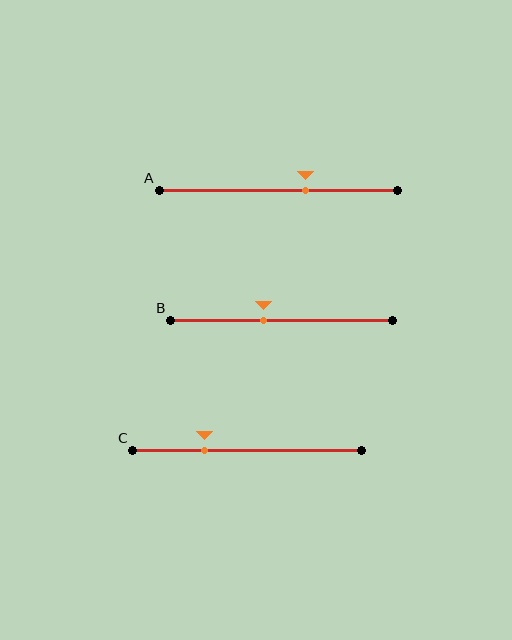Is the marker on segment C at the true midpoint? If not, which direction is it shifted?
No, the marker on segment C is shifted to the left by about 19% of the segment length.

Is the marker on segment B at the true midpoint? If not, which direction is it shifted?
No, the marker on segment B is shifted to the left by about 8% of the segment length.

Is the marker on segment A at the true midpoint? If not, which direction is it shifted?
No, the marker on segment A is shifted to the right by about 11% of the segment length.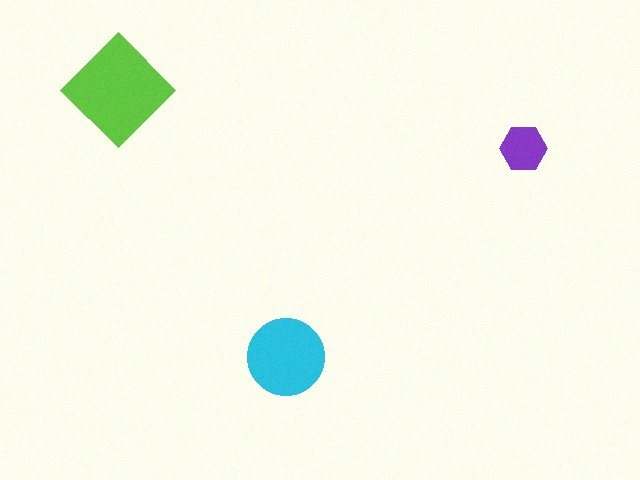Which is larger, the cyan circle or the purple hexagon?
The cyan circle.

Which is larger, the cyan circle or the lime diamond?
The lime diamond.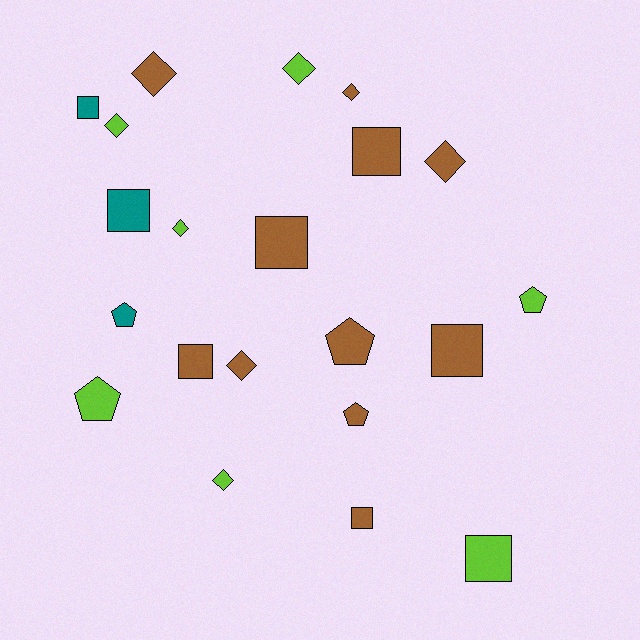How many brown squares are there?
There are 5 brown squares.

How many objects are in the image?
There are 21 objects.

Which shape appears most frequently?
Diamond, with 8 objects.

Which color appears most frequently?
Brown, with 11 objects.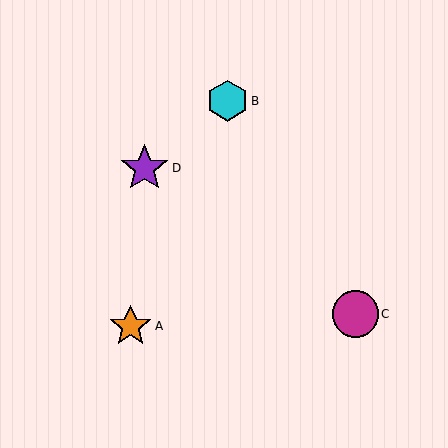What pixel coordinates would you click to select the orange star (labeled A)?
Click at (130, 326) to select the orange star A.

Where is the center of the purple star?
The center of the purple star is at (144, 168).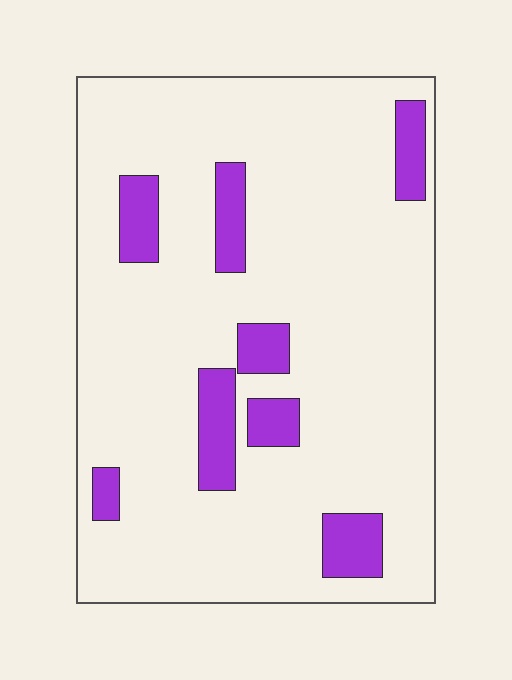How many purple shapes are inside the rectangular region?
8.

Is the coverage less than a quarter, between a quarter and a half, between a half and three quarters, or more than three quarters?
Less than a quarter.